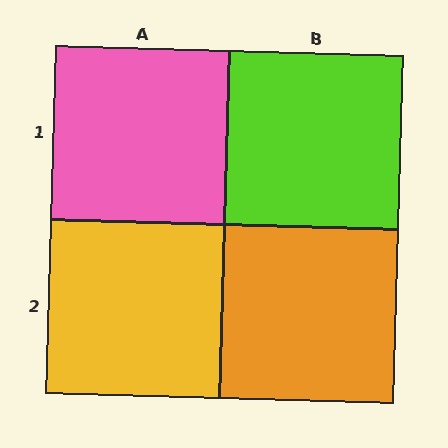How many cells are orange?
1 cell is orange.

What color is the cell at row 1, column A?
Pink.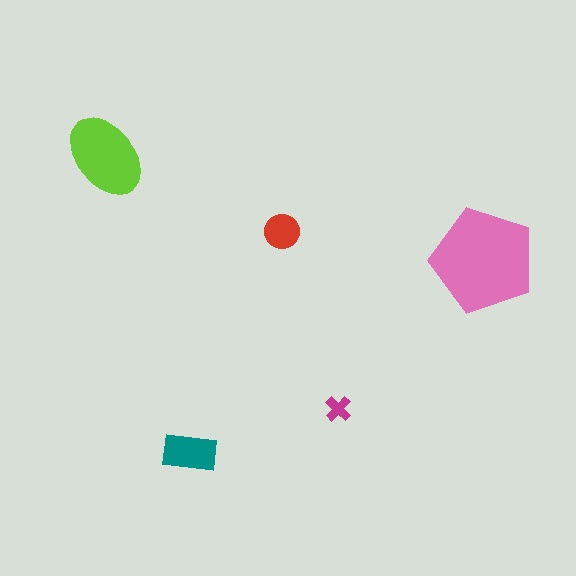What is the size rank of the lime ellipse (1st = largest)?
2nd.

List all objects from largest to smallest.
The pink pentagon, the lime ellipse, the teal rectangle, the red circle, the magenta cross.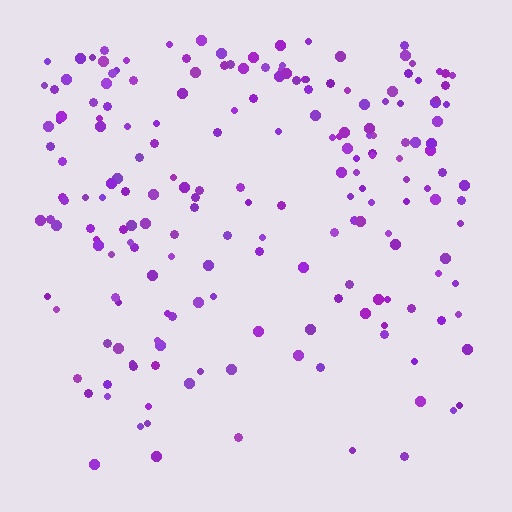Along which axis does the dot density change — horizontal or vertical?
Vertical.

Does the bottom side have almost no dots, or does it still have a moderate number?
Still a moderate number, just noticeably fewer than the top.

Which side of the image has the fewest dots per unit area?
The bottom.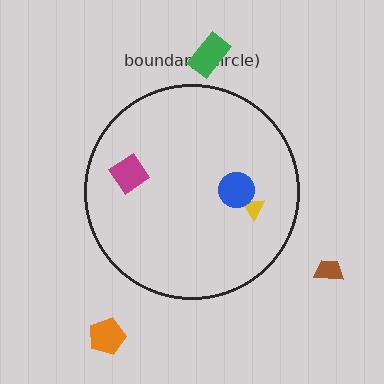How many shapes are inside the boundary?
3 inside, 3 outside.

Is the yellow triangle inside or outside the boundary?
Inside.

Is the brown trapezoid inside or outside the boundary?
Outside.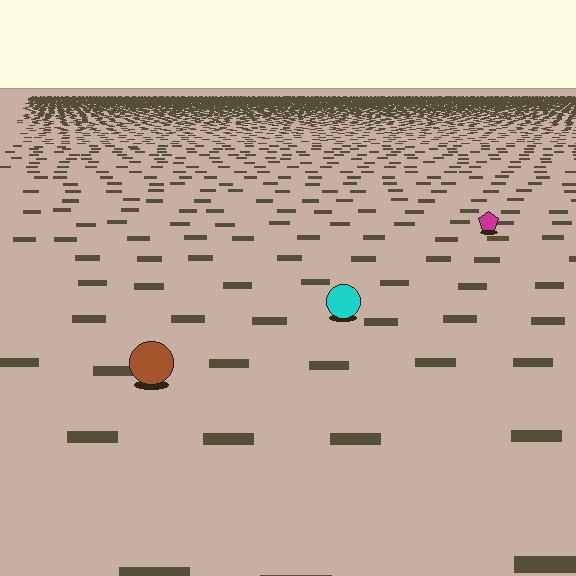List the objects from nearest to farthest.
From nearest to farthest: the brown circle, the cyan circle, the magenta pentagon.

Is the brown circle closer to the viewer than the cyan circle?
Yes. The brown circle is closer — you can tell from the texture gradient: the ground texture is coarser near it.